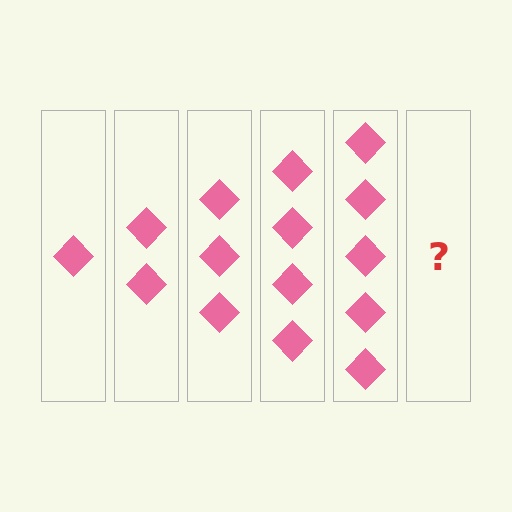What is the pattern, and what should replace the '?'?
The pattern is that each step adds one more diamond. The '?' should be 6 diamonds.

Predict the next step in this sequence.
The next step is 6 diamonds.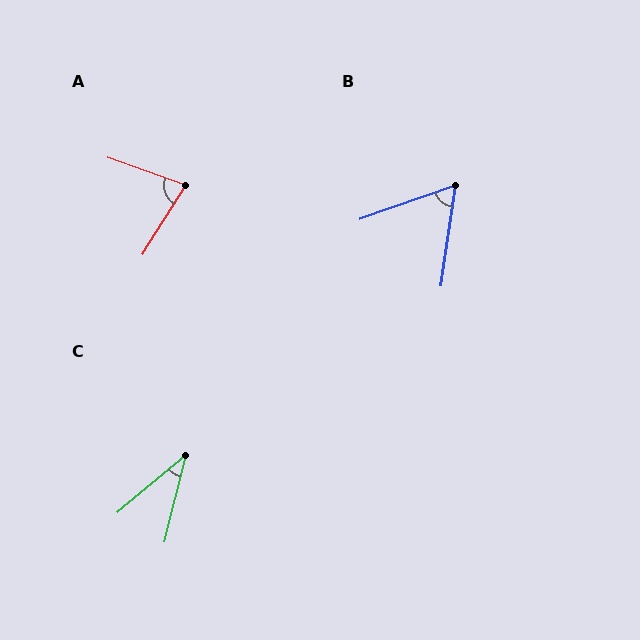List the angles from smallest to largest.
C (35°), B (63°), A (78°).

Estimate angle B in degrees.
Approximately 63 degrees.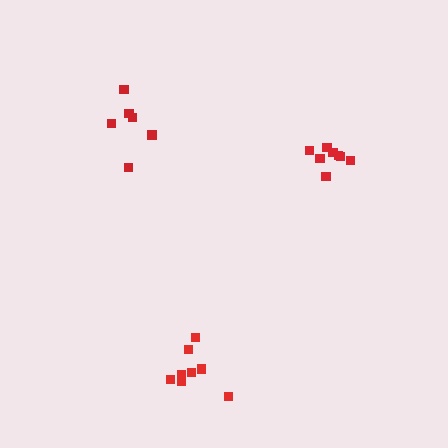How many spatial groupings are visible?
There are 3 spatial groupings.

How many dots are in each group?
Group 1: 6 dots, Group 2: 8 dots, Group 3: 9 dots (23 total).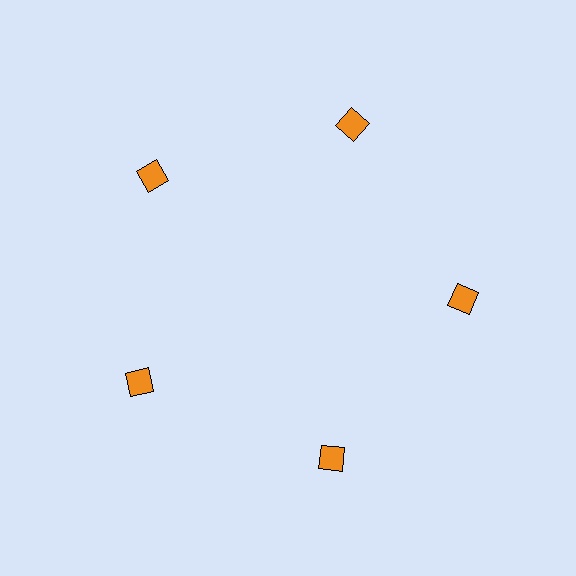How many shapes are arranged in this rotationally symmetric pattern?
There are 5 shapes, arranged in 5 groups of 1.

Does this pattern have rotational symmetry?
Yes, this pattern has 5-fold rotational symmetry. It looks the same after rotating 72 degrees around the center.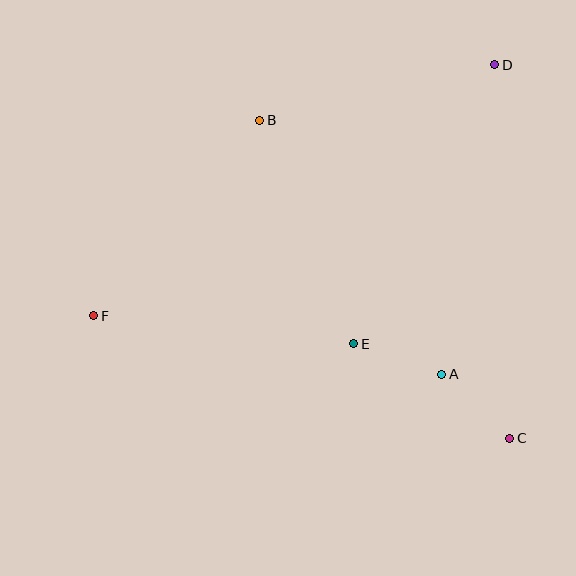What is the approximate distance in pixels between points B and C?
The distance between B and C is approximately 405 pixels.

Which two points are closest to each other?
Points A and E are closest to each other.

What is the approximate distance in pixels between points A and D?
The distance between A and D is approximately 314 pixels.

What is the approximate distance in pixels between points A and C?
The distance between A and C is approximately 93 pixels.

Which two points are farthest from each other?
Points D and F are farthest from each other.